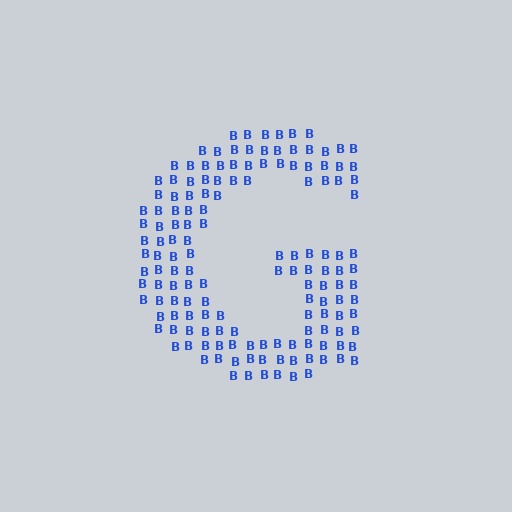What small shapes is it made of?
It is made of small letter B's.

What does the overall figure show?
The overall figure shows the letter G.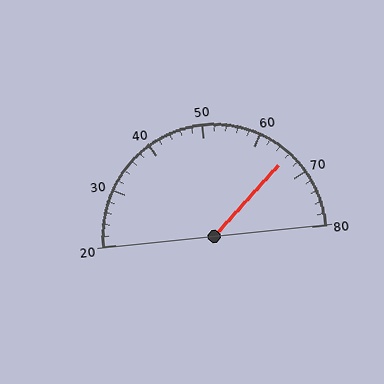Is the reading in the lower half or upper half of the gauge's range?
The reading is in the upper half of the range (20 to 80).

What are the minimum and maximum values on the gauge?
The gauge ranges from 20 to 80.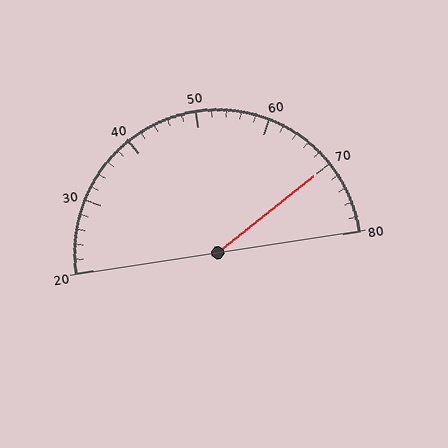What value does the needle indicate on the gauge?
The needle indicates approximately 70.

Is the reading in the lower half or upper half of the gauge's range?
The reading is in the upper half of the range (20 to 80).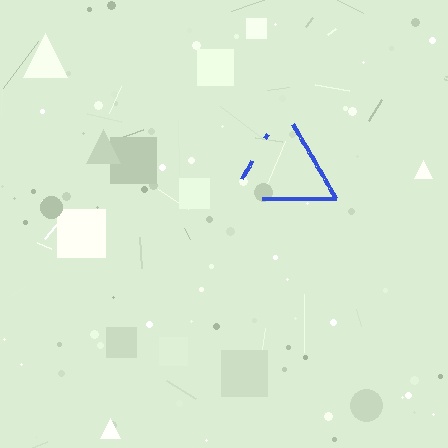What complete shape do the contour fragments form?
The contour fragments form a triangle.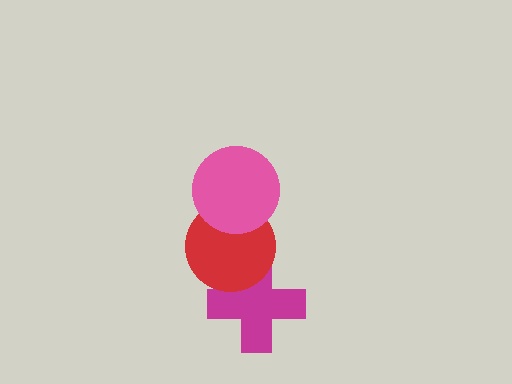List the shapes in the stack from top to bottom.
From top to bottom: the pink circle, the red circle, the magenta cross.